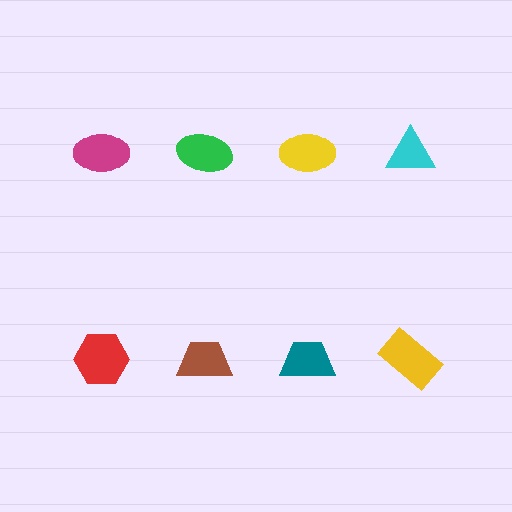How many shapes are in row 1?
4 shapes.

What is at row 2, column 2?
A brown trapezoid.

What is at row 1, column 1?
A magenta ellipse.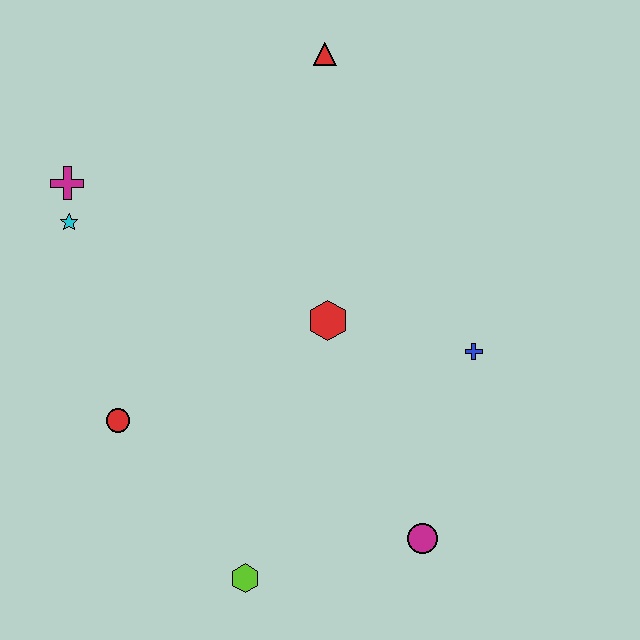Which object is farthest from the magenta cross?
The magenta circle is farthest from the magenta cross.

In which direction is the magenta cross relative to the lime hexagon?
The magenta cross is above the lime hexagon.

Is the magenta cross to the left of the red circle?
Yes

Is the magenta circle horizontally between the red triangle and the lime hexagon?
No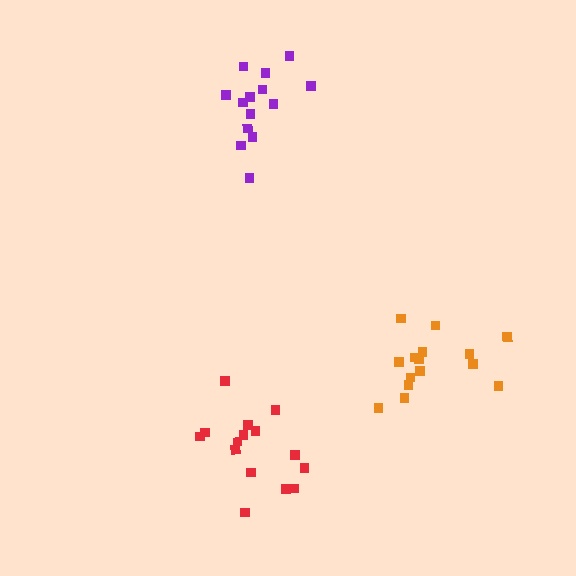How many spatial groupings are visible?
There are 3 spatial groupings.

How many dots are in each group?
Group 1: 15 dots, Group 2: 14 dots, Group 3: 15 dots (44 total).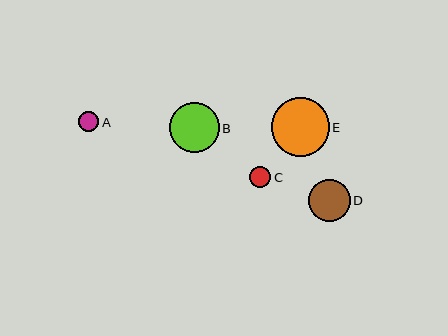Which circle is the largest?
Circle E is the largest with a size of approximately 58 pixels.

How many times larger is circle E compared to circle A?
Circle E is approximately 2.9 times the size of circle A.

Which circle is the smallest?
Circle A is the smallest with a size of approximately 20 pixels.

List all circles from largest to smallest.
From largest to smallest: E, B, D, C, A.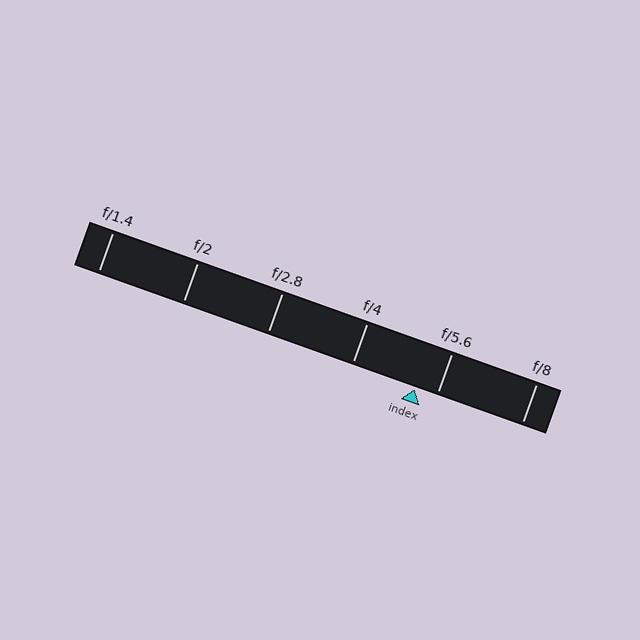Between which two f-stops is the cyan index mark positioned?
The index mark is between f/4 and f/5.6.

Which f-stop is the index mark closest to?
The index mark is closest to f/5.6.